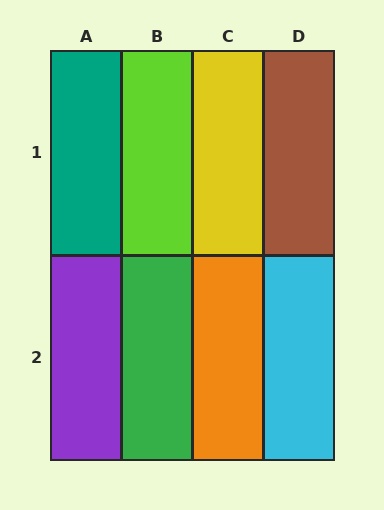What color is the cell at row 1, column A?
Teal.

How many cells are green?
1 cell is green.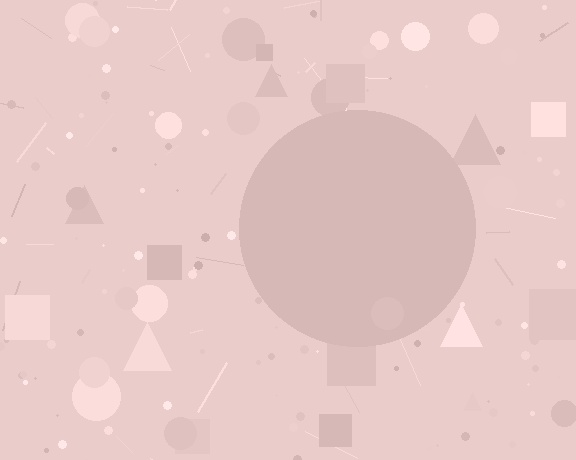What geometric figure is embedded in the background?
A circle is embedded in the background.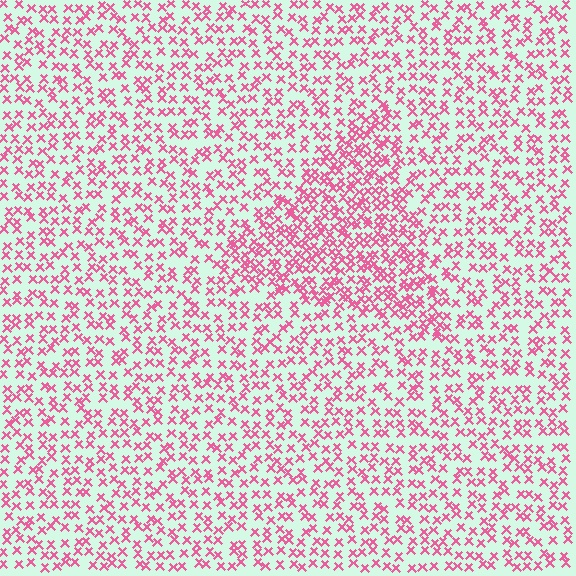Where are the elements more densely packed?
The elements are more densely packed inside the triangle boundary.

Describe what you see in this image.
The image contains small pink elements arranged at two different densities. A triangle-shaped region is visible where the elements are more densely packed than the surrounding area.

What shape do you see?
I see a triangle.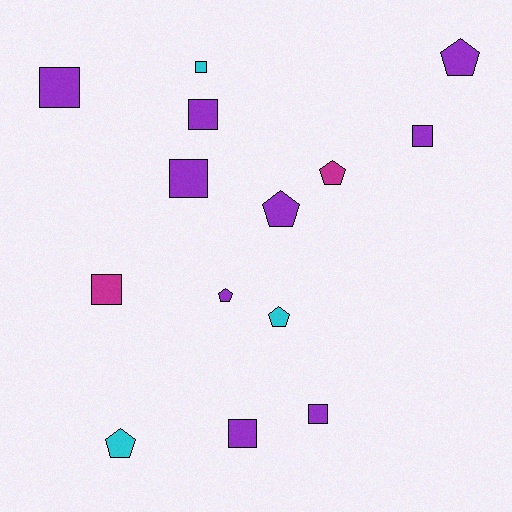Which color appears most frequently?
Purple, with 9 objects.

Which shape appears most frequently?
Square, with 8 objects.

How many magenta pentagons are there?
There is 1 magenta pentagon.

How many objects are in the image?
There are 14 objects.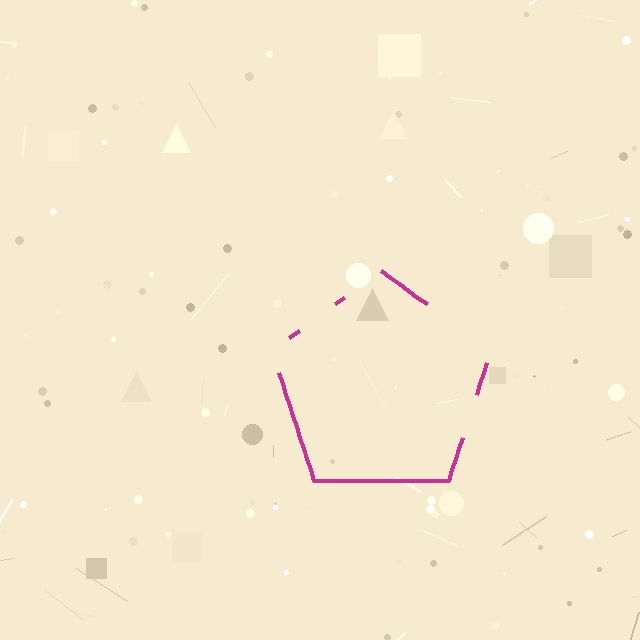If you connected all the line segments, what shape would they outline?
They would outline a pentagon.